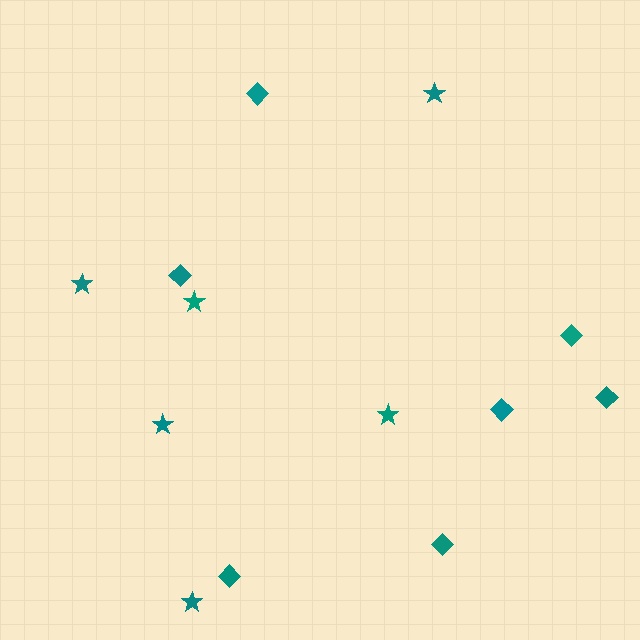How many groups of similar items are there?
There are 2 groups: one group of diamonds (7) and one group of stars (6).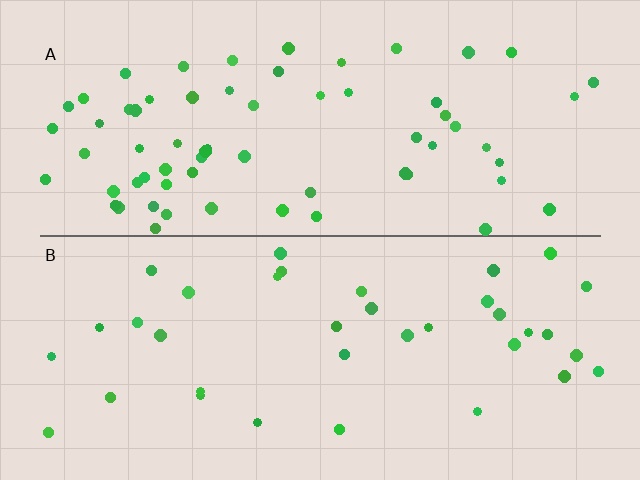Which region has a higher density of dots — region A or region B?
A (the top).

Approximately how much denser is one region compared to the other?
Approximately 1.8× — region A over region B.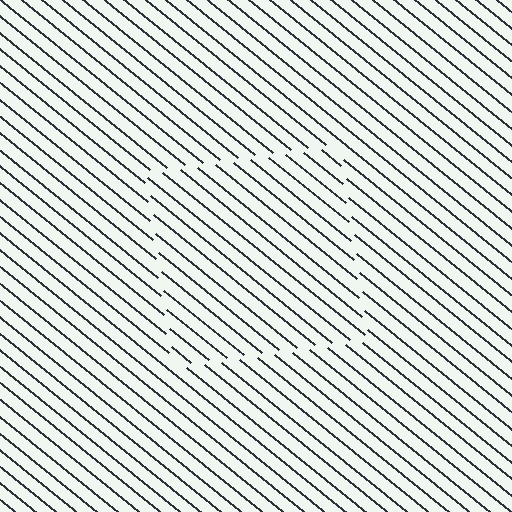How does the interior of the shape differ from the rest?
The interior of the shape contains the same grating, shifted by half a period — the contour is defined by the phase discontinuity where line-ends from the inner and outer gratings abut.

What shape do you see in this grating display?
An illusory square. The interior of the shape contains the same grating, shifted by half a period — the contour is defined by the phase discontinuity where line-ends from the inner and outer gratings abut.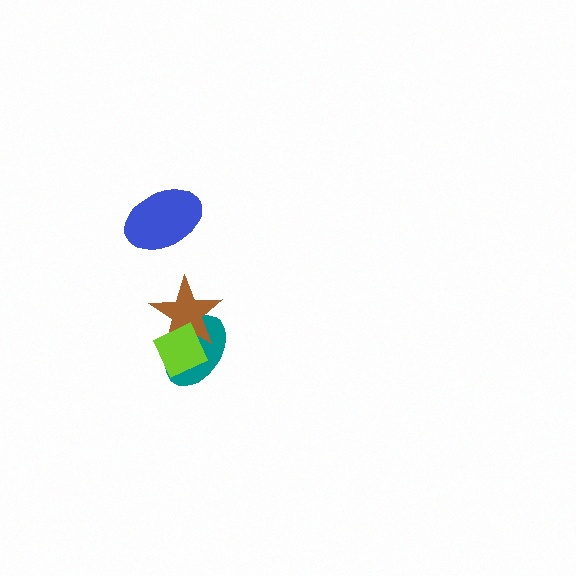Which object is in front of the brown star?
The lime diamond is in front of the brown star.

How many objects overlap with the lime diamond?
2 objects overlap with the lime diamond.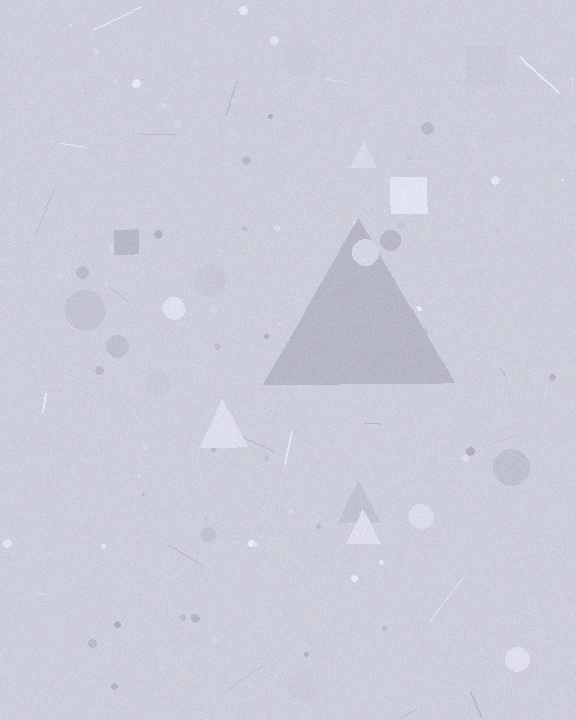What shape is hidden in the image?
A triangle is hidden in the image.